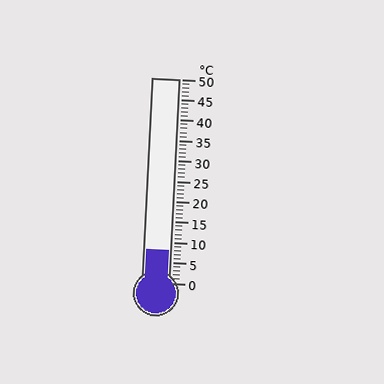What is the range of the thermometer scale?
The thermometer scale ranges from 0°C to 50°C.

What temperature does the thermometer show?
The thermometer shows approximately 8°C.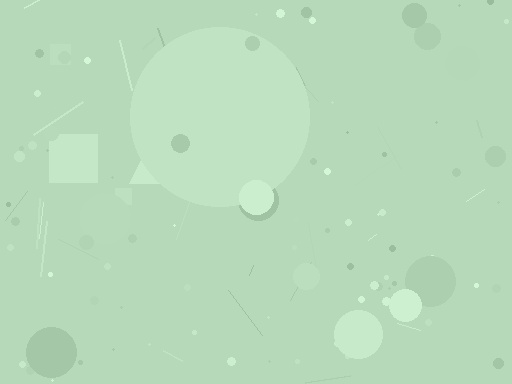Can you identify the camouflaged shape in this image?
The camouflaged shape is a circle.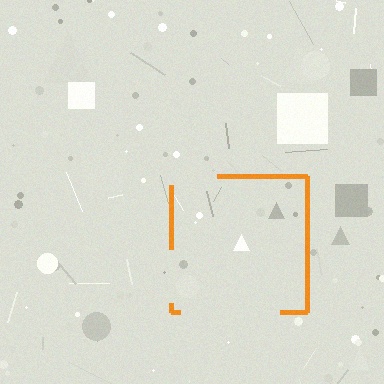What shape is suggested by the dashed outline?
The dashed outline suggests a square.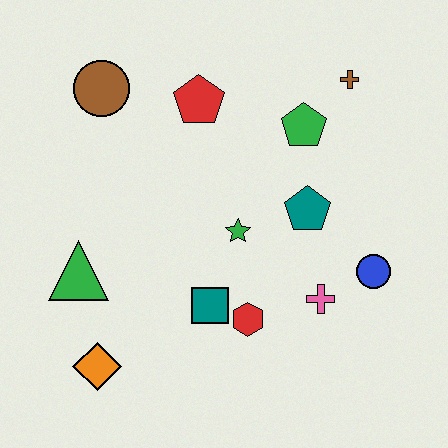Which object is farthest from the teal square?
The brown cross is farthest from the teal square.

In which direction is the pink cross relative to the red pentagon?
The pink cross is below the red pentagon.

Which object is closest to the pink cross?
The blue circle is closest to the pink cross.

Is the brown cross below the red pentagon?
No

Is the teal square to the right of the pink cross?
No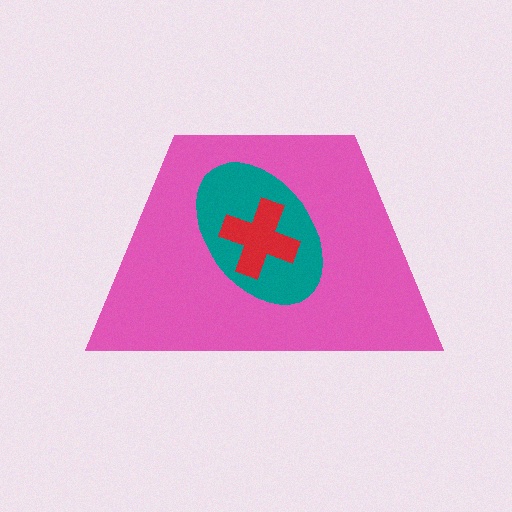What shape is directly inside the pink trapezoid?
The teal ellipse.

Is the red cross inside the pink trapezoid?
Yes.